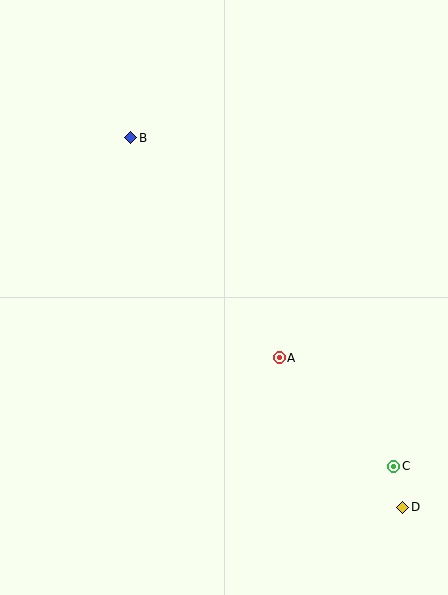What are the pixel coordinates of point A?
Point A is at (279, 358).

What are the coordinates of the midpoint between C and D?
The midpoint between C and D is at (398, 487).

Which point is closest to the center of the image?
Point A at (279, 358) is closest to the center.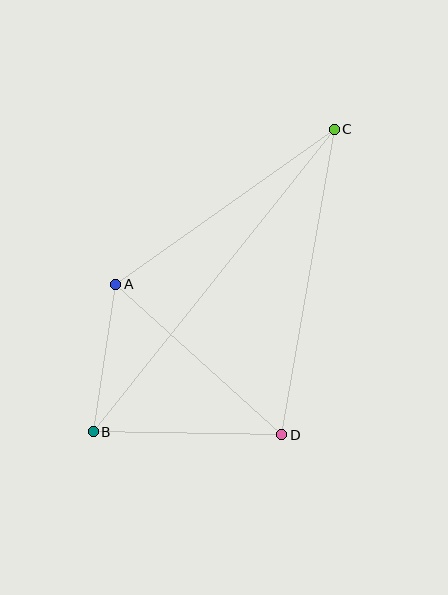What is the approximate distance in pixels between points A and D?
The distance between A and D is approximately 224 pixels.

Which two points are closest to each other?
Points A and B are closest to each other.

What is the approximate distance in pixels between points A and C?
The distance between A and C is approximately 268 pixels.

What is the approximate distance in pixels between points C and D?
The distance between C and D is approximately 310 pixels.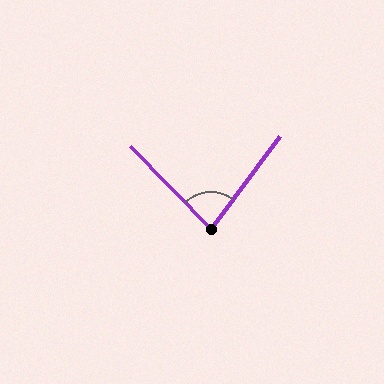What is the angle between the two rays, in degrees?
Approximately 81 degrees.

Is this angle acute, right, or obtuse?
It is acute.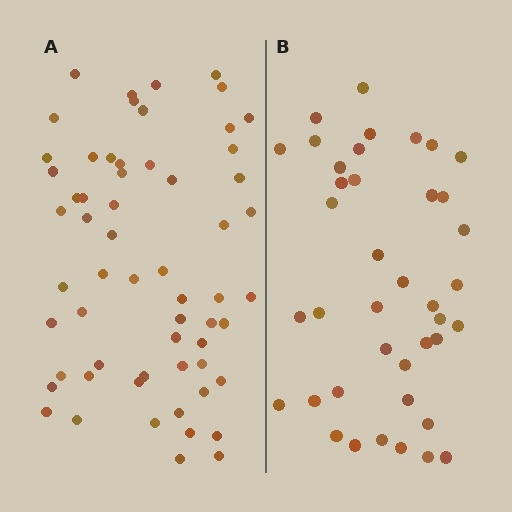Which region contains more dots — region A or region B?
Region A (the left region) has more dots.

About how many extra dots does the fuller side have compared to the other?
Region A has approximately 20 more dots than region B.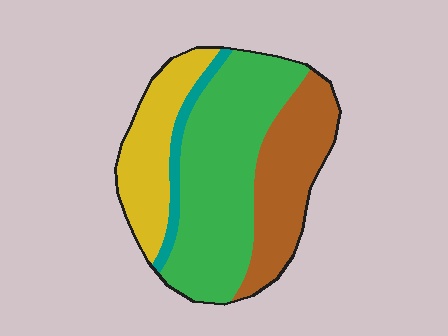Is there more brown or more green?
Green.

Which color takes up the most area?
Green, at roughly 45%.